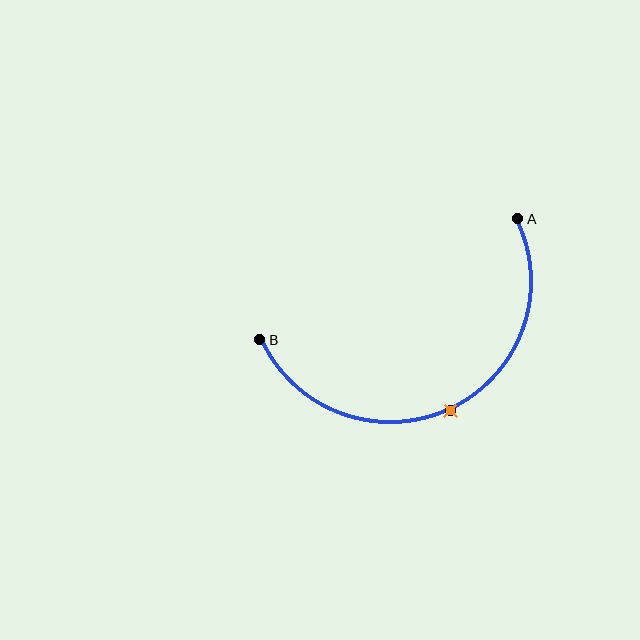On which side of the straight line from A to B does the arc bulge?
The arc bulges below the straight line connecting A and B.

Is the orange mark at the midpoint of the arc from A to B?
Yes. The orange mark lies on the arc at equal arc-length from both A and B — it is the arc midpoint.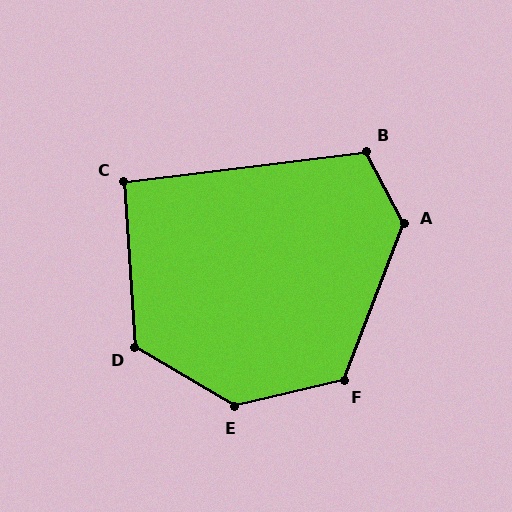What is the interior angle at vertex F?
Approximately 125 degrees (obtuse).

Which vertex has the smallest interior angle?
C, at approximately 93 degrees.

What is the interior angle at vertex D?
Approximately 125 degrees (obtuse).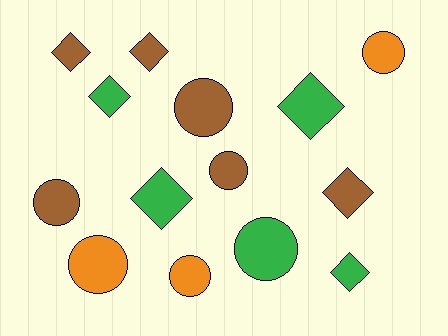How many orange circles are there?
There are 3 orange circles.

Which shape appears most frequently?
Diamond, with 7 objects.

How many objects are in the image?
There are 14 objects.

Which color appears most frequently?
Brown, with 6 objects.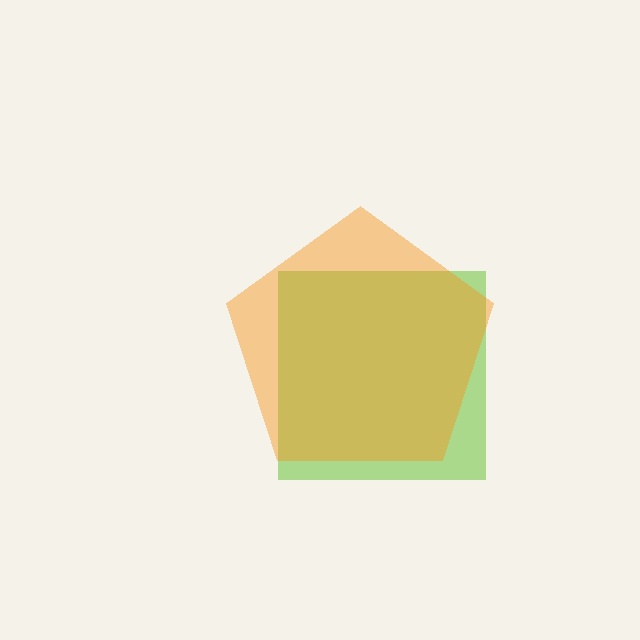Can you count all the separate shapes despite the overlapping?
Yes, there are 2 separate shapes.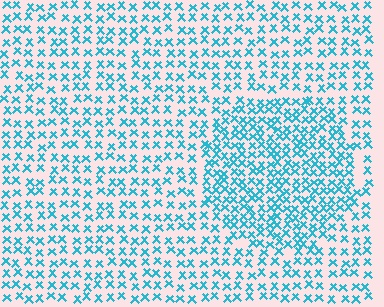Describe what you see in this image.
The image contains small cyan elements arranged at two different densities. A circle-shaped region is visible where the elements are more densely packed than the surrounding area.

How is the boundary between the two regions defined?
The boundary is defined by a change in element density (approximately 1.7x ratio). All elements are the same color, size, and shape.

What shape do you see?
I see a circle.